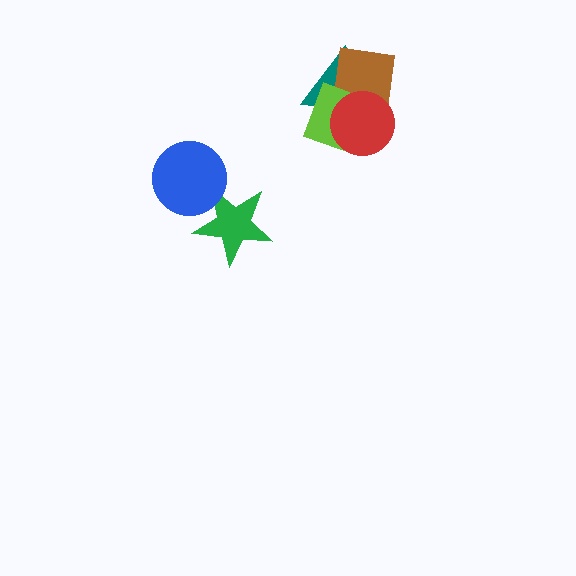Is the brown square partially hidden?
Yes, it is partially covered by another shape.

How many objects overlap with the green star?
1 object overlaps with the green star.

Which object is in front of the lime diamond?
The red circle is in front of the lime diamond.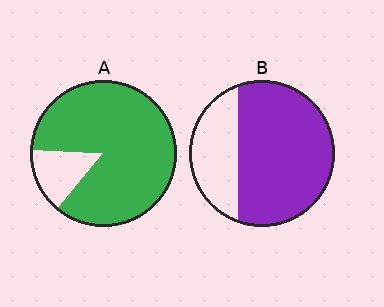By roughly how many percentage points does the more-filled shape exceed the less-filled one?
By roughly 15 percentage points (A over B).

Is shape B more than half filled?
Yes.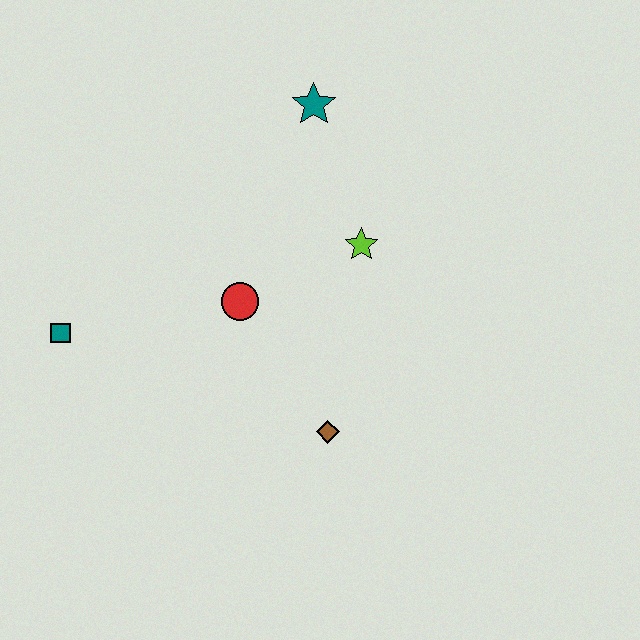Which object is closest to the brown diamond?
The red circle is closest to the brown diamond.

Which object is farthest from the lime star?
The teal square is farthest from the lime star.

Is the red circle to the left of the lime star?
Yes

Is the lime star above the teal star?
No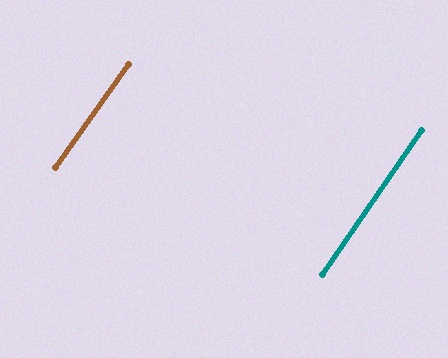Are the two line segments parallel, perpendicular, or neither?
Parallel — their directions differ by only 1.0°.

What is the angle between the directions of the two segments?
Approximately 1 degree.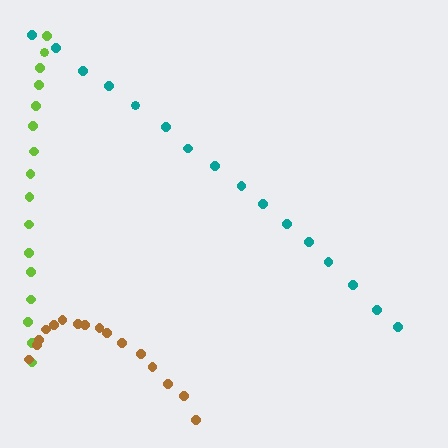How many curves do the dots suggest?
There are 3 distinct paths.